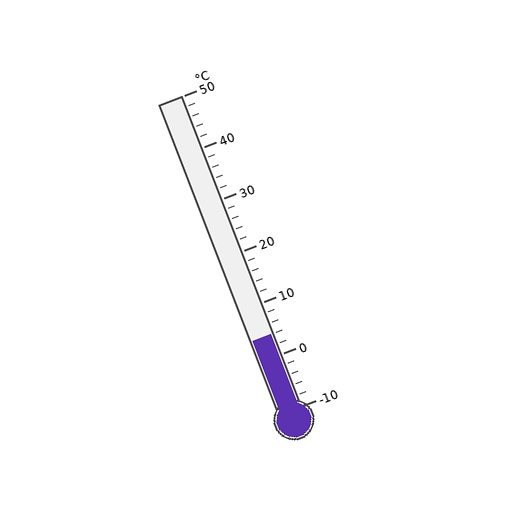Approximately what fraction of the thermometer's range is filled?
The thermometer is filled to approximately 25% of its range.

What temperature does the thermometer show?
The thermometer shows approximately 4°C.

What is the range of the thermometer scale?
The thermometer scale ranges from -10°C to 50°C.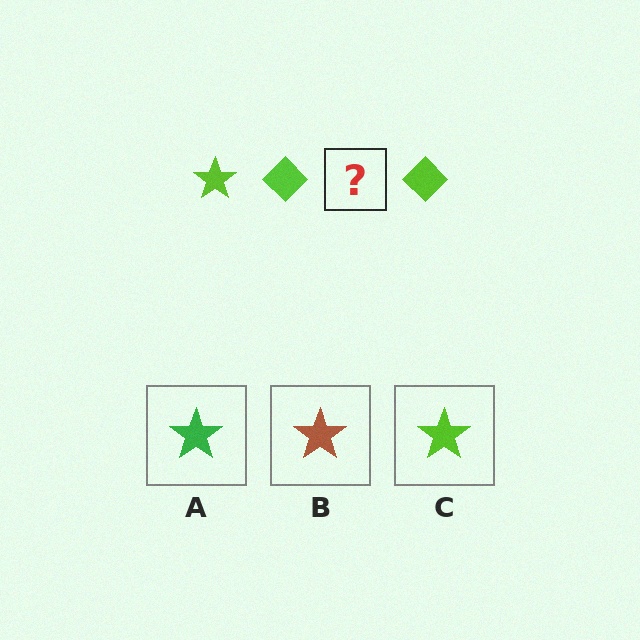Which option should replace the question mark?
Option C.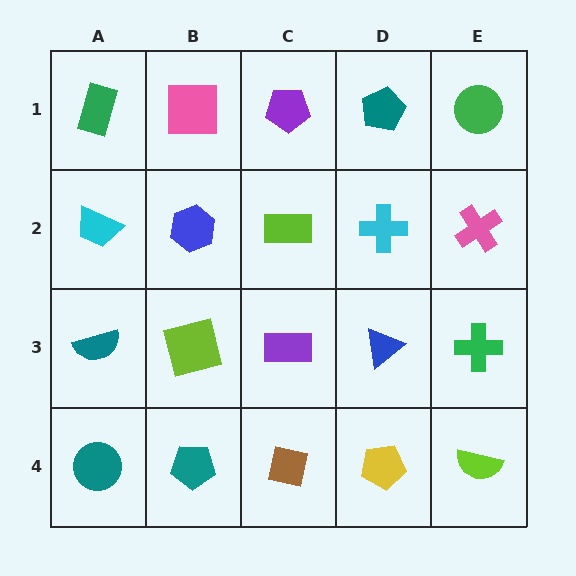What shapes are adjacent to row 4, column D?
A blue triangle (row 3, column D), a brown square (row 4, column C), a lime semicircle (row 4, column E).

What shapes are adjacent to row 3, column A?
A cyan trapezoid (row 2, column A), a teal circle (row 4, column A), a lime square (row 3, column B).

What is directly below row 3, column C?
A brown square.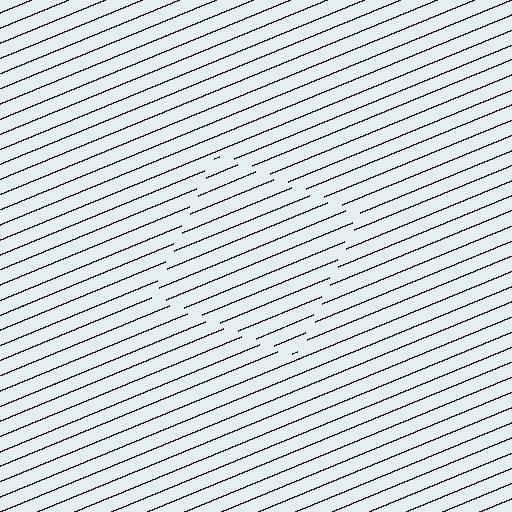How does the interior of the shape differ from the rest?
The interior of the shape contains the same grating, shifted by half a period — the contour is defined by the phase discontinuity where line-ends from the inner and outer gratings abut.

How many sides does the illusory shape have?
4 sides — the line-ends trace a square.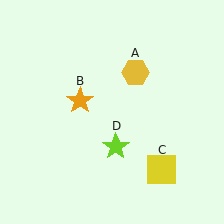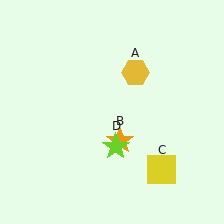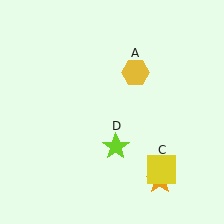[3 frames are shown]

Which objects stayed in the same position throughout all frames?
Yellow hexagon (object A) and yellow square (object C) and lime star (object D) remained stationary.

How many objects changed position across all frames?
1 object changed position: orange star (object B).